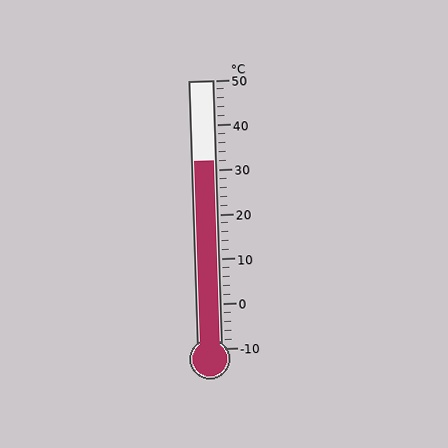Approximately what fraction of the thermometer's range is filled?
The thermometer is filled to approximately 70% of its range.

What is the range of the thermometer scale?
The thermometer scale ranges from -10°C to 50°C.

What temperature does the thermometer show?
The thermometer shows approximately 32°C.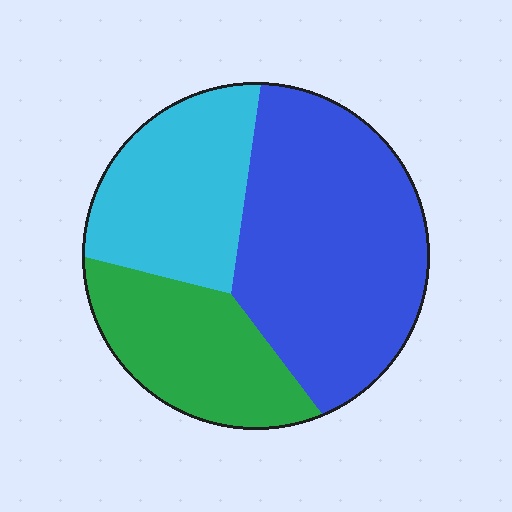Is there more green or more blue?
Blue.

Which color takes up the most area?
Blue, at roughly 50%.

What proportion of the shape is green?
Green takes up less than a quarter of the shape.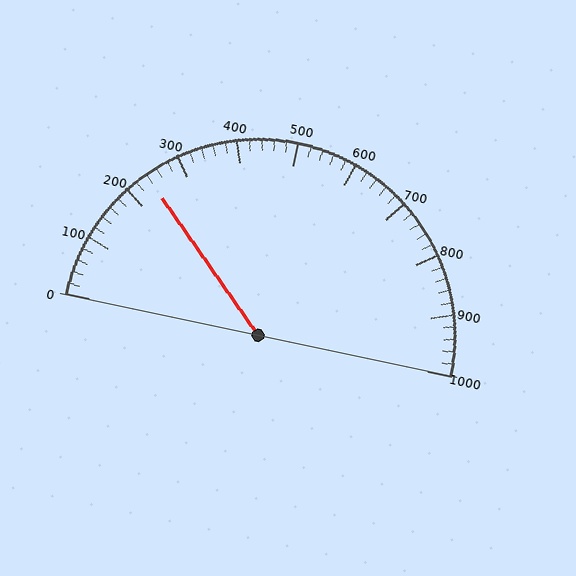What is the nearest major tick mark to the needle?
The nearest major tick mark is 200.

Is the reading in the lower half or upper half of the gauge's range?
The reading is in the lower half of the range (0 to 1000).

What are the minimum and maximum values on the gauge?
The gauge ranges from 0 to 1000.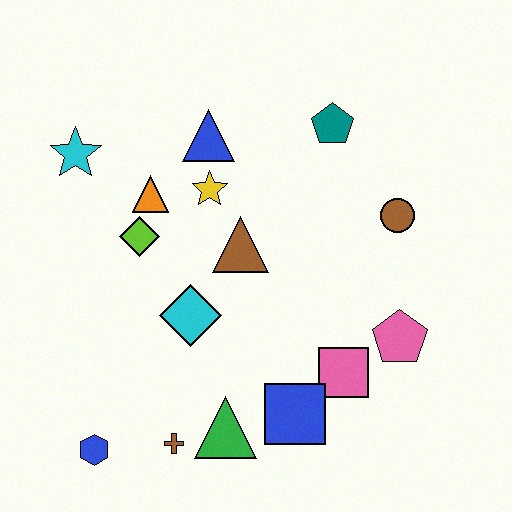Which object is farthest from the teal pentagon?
The blue hexagon is farthest from the teal pentagon.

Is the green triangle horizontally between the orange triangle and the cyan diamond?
No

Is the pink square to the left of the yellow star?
No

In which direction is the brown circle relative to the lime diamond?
The brown circle is to the right of the lime diamond.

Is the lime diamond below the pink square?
No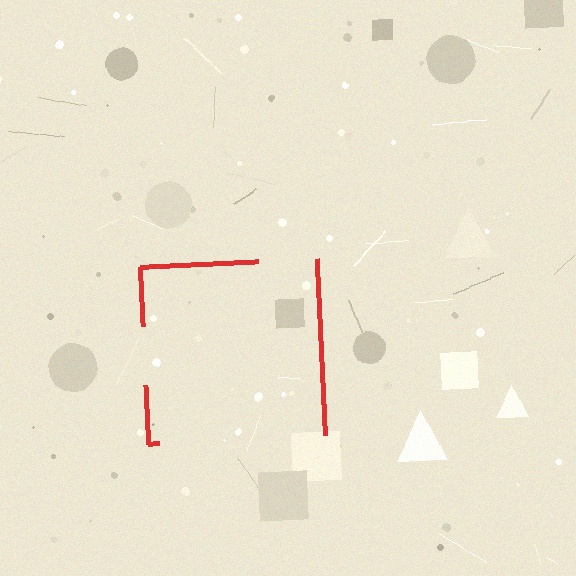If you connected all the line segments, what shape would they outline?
They would outline a square.